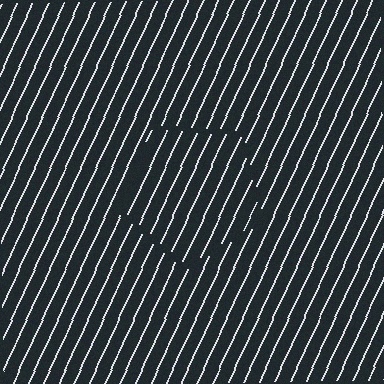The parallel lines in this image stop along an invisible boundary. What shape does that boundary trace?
An illusory pentagon. The interior of the shape contains the same grating, shifted by half a period — the contour is defined by the phase discontinuity where line-ends from the inner and outer gratings abut.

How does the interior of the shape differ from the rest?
The interior of the shape contains the same grating, shifted by half a period — the contour is defined by the phase discontinuity where line-ends from the inner and outer gratings abut.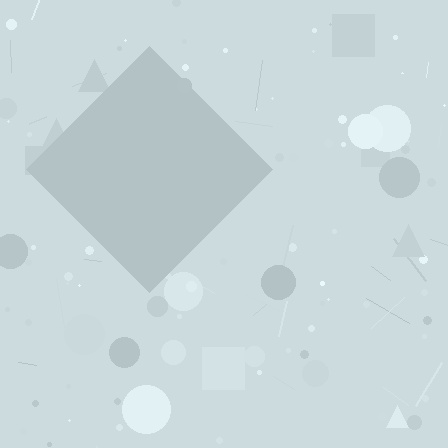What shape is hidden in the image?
A diamond is hidden in the image.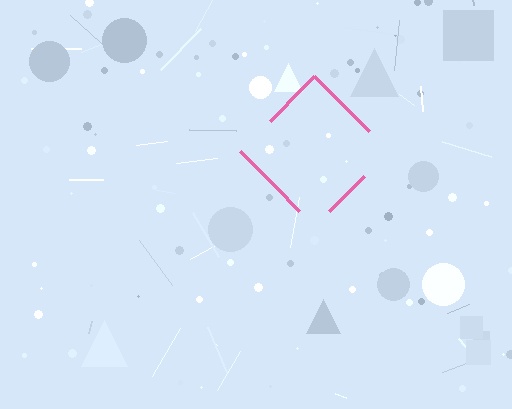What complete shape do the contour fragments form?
The contour fragments form a diamond.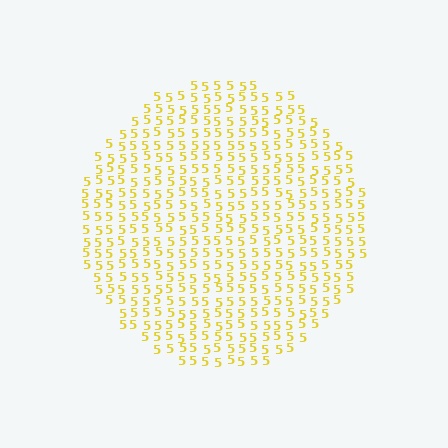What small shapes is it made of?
It is made of small digit 5's.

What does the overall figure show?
The overall figure shows a circle.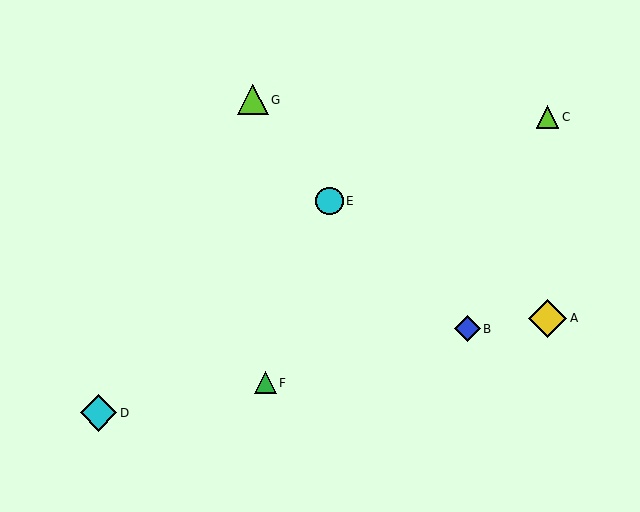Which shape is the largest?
The yellow diamond (labeled A) is the largest.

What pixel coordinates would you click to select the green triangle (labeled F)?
Click at (266, 383) to select the green triangle F.